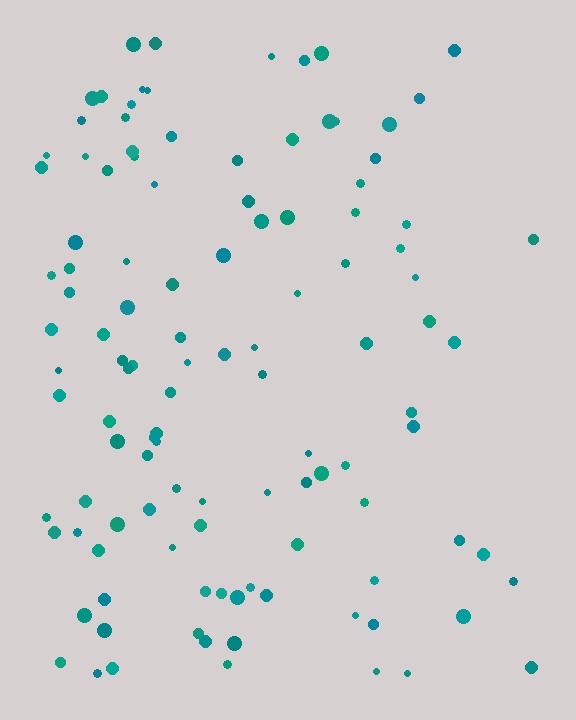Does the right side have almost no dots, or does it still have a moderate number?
Still a moderate number, just noticeably fewer than the left.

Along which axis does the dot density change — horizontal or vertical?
Horizontal.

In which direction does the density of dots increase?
From right to left, with the left side densest.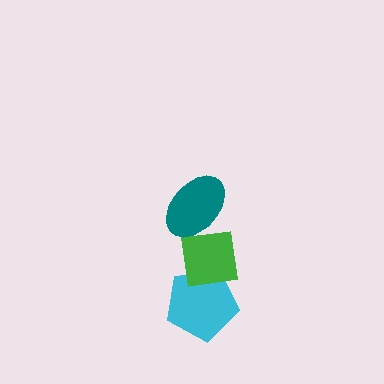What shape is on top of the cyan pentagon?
The green square is on top of the cyan pentagon.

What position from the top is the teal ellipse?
The teal ellipse is 1st from the top.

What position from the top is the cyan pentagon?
The cyan pentagon is 3rd from the top.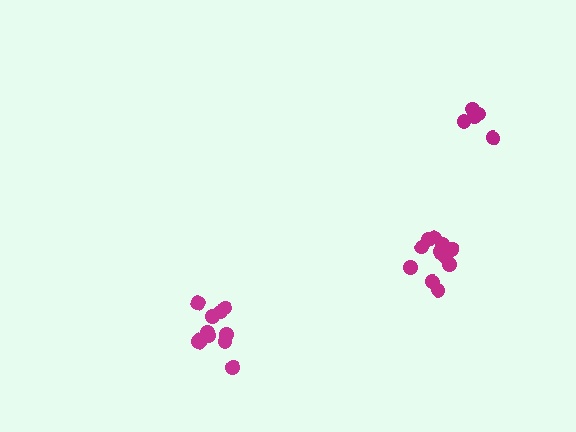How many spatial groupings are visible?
There are 3 spatial groupings.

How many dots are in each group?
Group 1: 11 dots, Group 2: 11 dots, Group 3: 5 dots (27 total).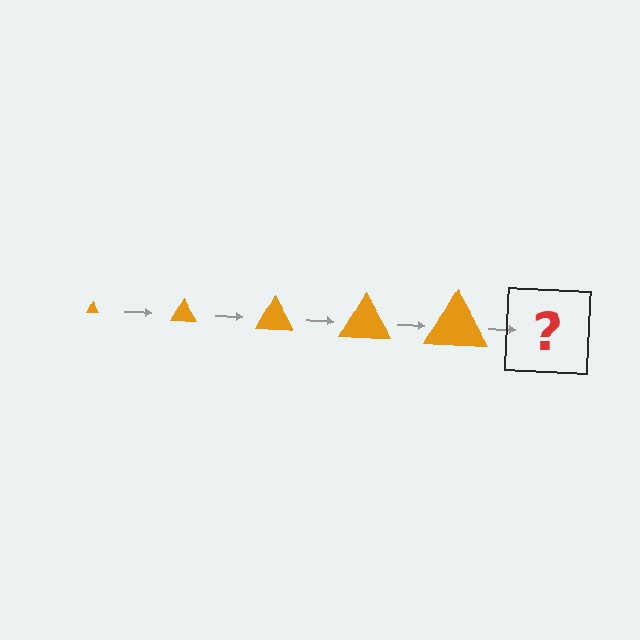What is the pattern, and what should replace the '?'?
The pattern is that the triangle gets progressively larger each step. The '?' should be an orange triangle, larger than the previous one.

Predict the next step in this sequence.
The next step is an orange triangle, larger than the previous one.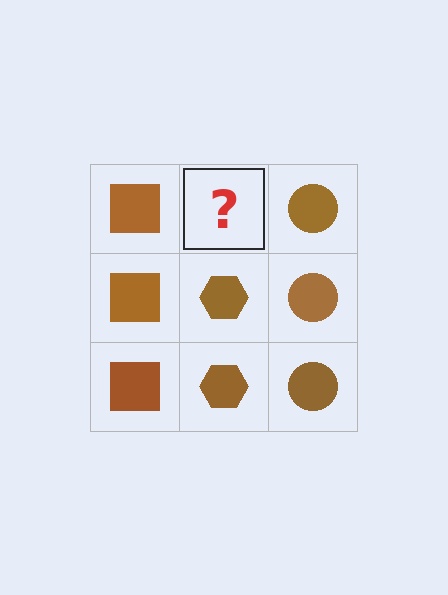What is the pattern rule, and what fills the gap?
The rule is that each column has a consistent shape. The gap should be filled with a brown hexagon.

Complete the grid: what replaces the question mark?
The question mark should be replaced with a brown hexagon.